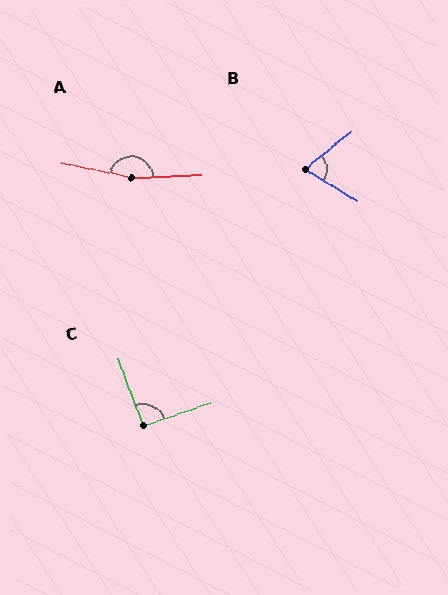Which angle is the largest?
A, at approximately 165 degrees.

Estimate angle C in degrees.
Approximately 91 degrees.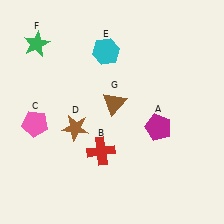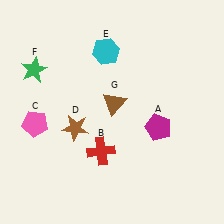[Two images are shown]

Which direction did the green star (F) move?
The green star (F) moved down.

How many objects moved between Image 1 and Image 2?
1 object moved between the two images.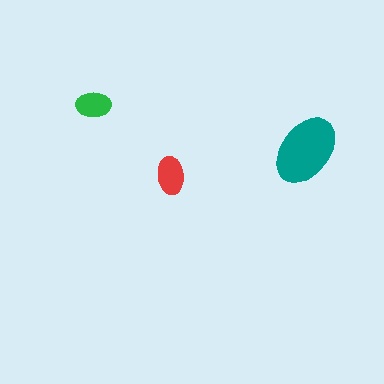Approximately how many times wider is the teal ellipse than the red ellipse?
About 2 times wider.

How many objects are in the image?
There are 3 objects in the image.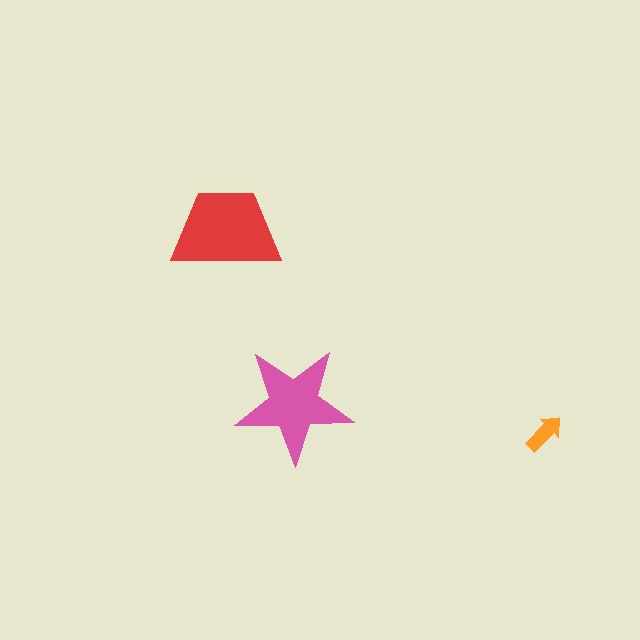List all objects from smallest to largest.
The orange arrow, the pink star, the red trapezoid.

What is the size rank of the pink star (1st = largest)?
2nd.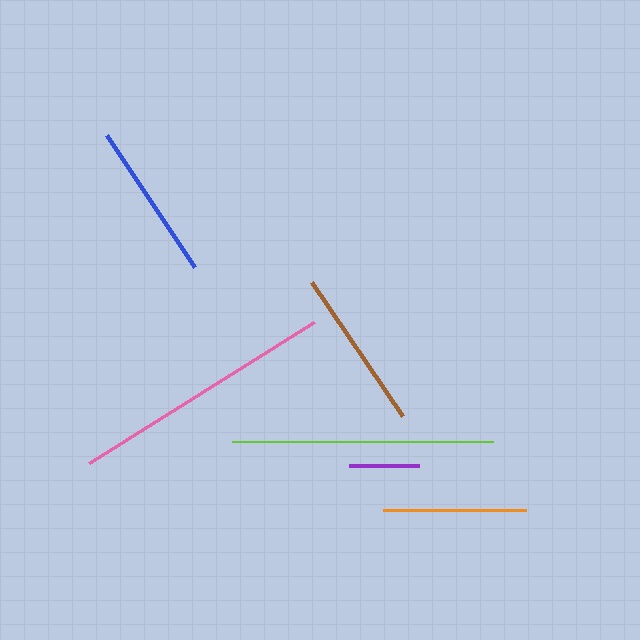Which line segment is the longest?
The pink line is the longest at approximately 266 pixels.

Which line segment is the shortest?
The purple line is the shortest at approximately 70 pixels.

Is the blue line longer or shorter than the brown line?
The brown line is longer than the blue line.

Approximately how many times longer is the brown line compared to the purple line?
The brown line is approximately 2.3 times the length of the purple line.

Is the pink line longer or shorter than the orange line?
The pink line is longer than the orange line.